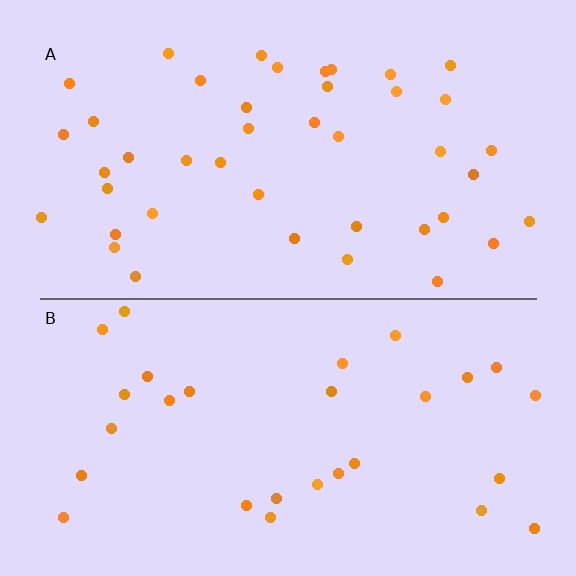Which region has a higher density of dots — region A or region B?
A (the top).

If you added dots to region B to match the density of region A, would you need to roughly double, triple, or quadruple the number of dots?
Approximately double.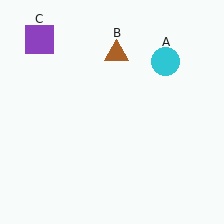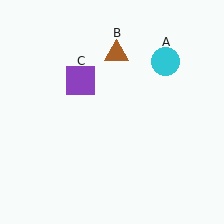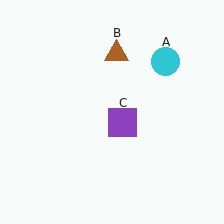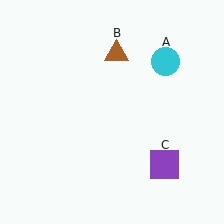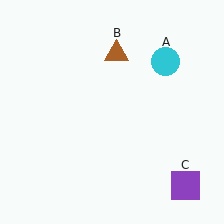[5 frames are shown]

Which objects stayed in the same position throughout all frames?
Cyan circle (object A) and brown triangle (object B) remained stationary.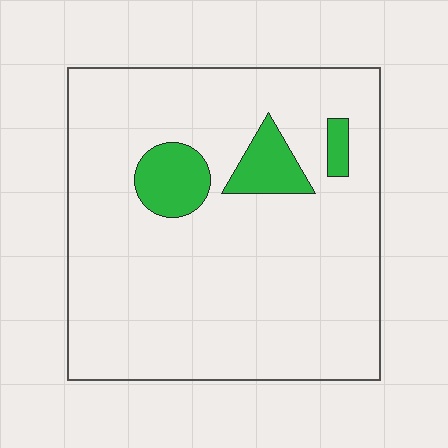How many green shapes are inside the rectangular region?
3.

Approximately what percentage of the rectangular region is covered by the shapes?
Approximately 10%.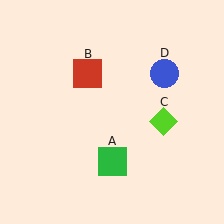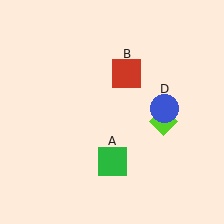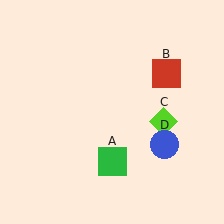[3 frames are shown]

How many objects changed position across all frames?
2 objects changed position: red square (object B), blue circle (object D).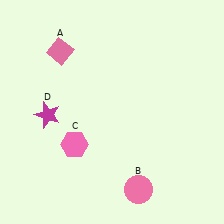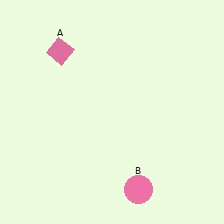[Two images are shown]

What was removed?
The magenta star (D), the pink hexagon (C) were removed in Image 2.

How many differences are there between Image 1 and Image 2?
There are 2 differences between the two images.